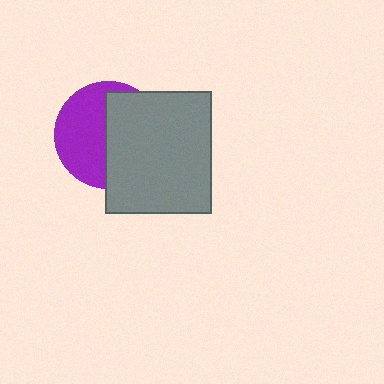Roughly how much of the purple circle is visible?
About half of it is visible (roughly 49%).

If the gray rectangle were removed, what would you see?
You would see the complete purple circle.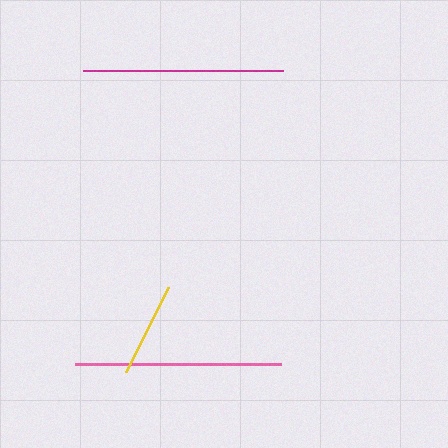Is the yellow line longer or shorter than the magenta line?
The magenta line is longer than the yellow line.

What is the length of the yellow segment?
The yellow segment is approximately 95 pixels long.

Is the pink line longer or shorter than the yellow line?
The pink line is longer than the yellow line.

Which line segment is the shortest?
The yellow line is the shortest at approximately 95 pixels.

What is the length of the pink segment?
The pink segment is approximately 206 pixels long.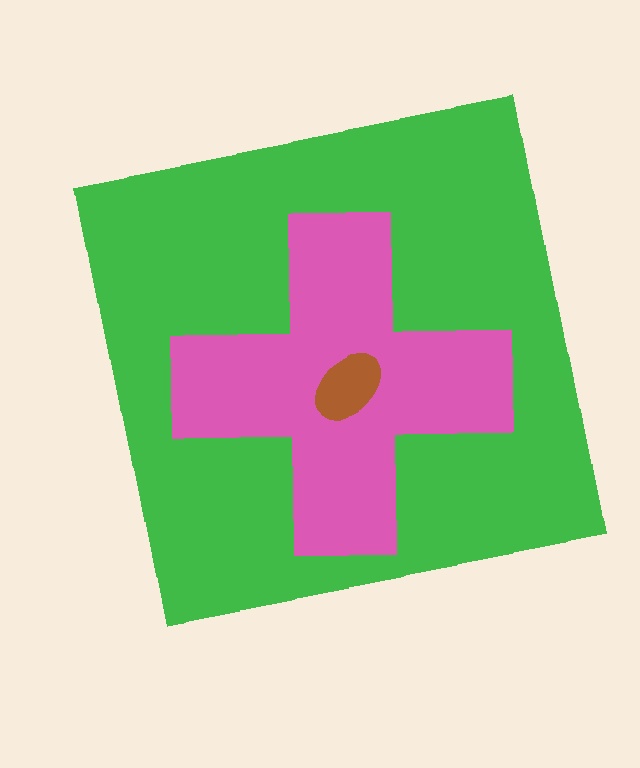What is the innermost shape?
The brown ellipse.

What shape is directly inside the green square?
The pink cross.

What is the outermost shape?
The green square.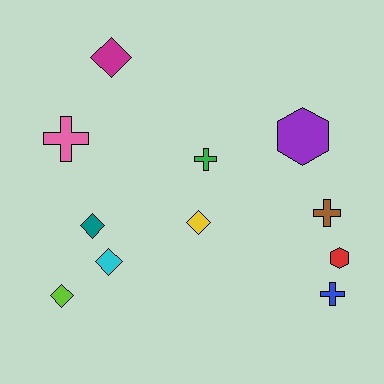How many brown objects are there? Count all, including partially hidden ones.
There is 1 brown object.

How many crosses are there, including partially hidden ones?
There are 4 crosses.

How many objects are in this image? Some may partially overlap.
There are 11 objects.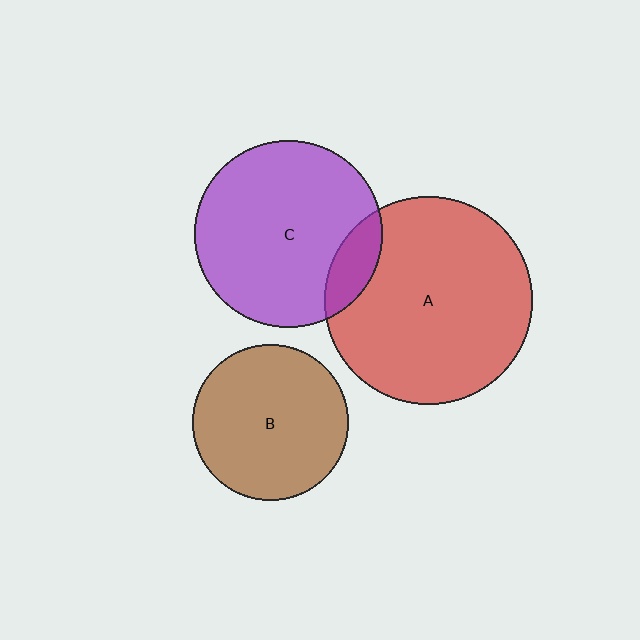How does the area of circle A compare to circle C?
Approximately 1.2 times.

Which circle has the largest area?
Circle A (red).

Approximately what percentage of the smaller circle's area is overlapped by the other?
Approximately 15%.